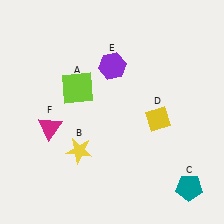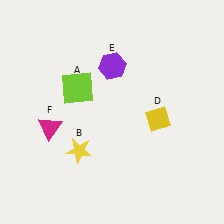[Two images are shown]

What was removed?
The teal pentagon (C) was removed in Image 2.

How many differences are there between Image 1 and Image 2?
There is 1 difference between the two images.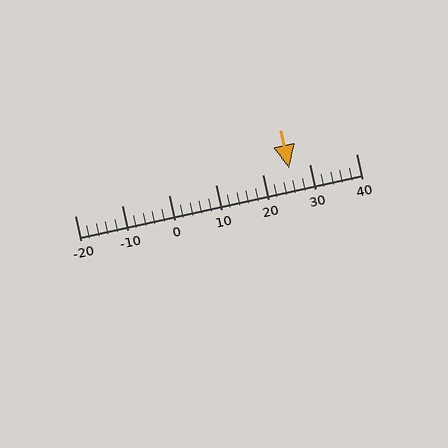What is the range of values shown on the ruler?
The ruler shows values from -20 to 40.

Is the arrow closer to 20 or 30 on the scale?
The arrow is closer to 30.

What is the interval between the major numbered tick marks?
The major tick marks are spaced 10 units apart.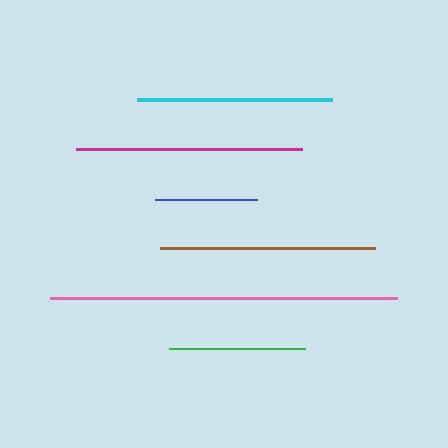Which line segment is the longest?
The pink line is the longest at approximately 347 pixels.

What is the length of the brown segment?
The brown segment is approximately 215 pixels long.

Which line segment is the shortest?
The blue line is the shortest at approximately 101 pixels.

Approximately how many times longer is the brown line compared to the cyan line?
The brown line is approximately 1.1 times the length of the cyan line.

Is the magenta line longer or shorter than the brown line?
The magenta line is longer than the brown line.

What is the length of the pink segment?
The pink segment is approximately 347 pixels long.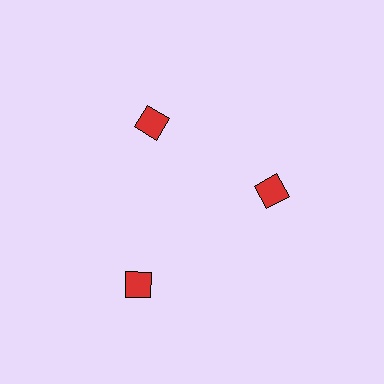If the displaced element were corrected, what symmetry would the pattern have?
It would have 3-fold rotational symmetry — the pattern would map onto itself every 120 degrees.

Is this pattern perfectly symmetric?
No. The 3 red squares are arranged in a ring, but one element near the 7 o'clock position is pushed outward from the center, breaking the 3-fold rotational symmetry.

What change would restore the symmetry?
The symmetry would be restored by moving it inward, back onto the ring so that all 3 squares sit at equal angles and equal distance from the center.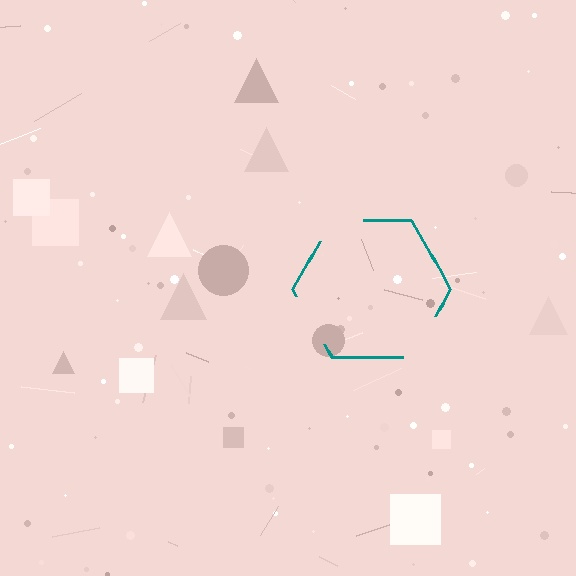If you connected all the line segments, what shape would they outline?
They would outline a hexagon.